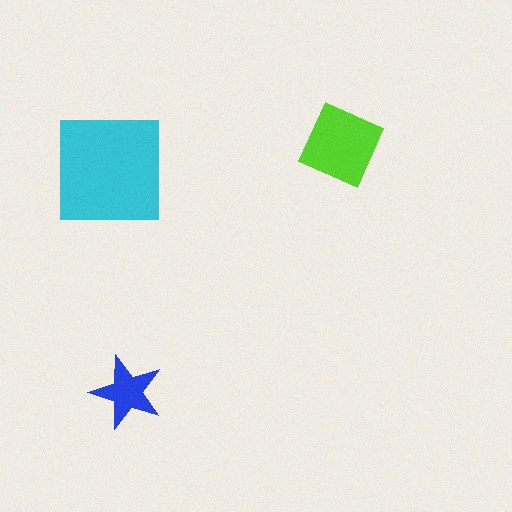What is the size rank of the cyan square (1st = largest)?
1st.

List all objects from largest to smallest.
The cyan square, the lime diamond, the blue star.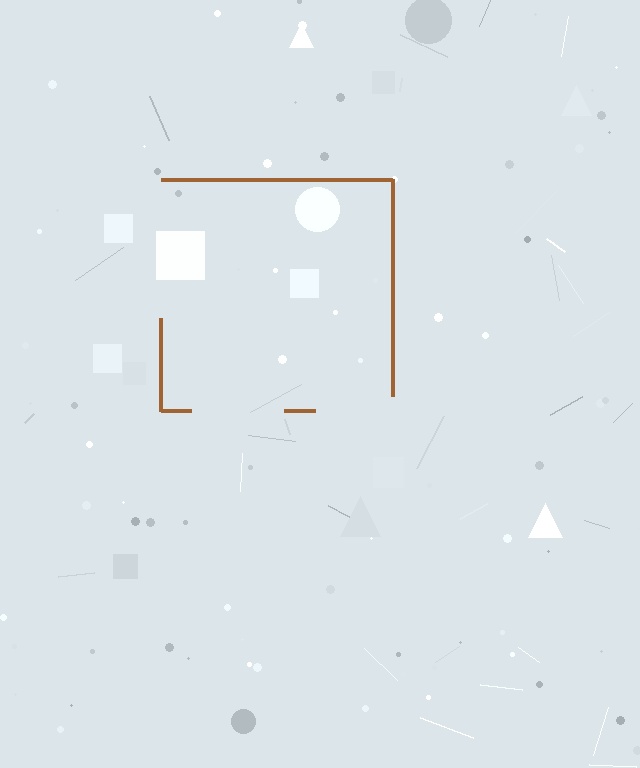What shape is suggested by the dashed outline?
The dashed outline suggests a square.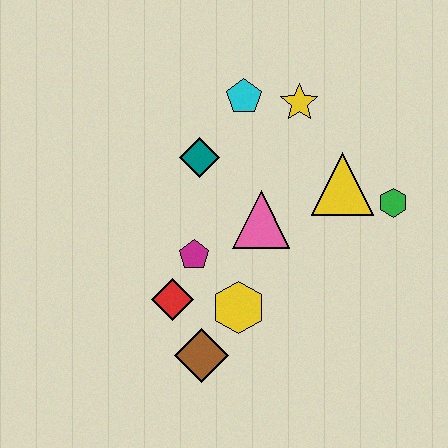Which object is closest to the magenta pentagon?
The red diamond is closest to the magenta pentagon.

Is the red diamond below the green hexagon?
Yes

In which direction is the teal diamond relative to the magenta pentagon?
The teal diamond is above the magenta pentagon.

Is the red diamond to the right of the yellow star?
No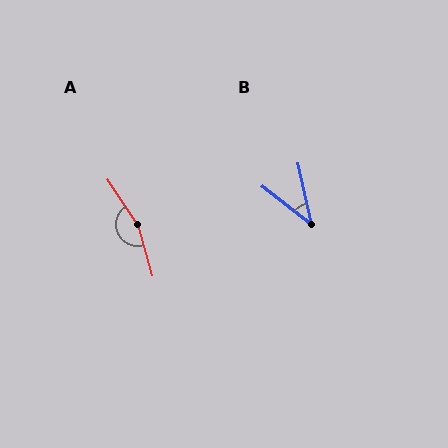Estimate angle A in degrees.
Approximately 162 degrees.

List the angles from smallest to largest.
B (39°), A (162°).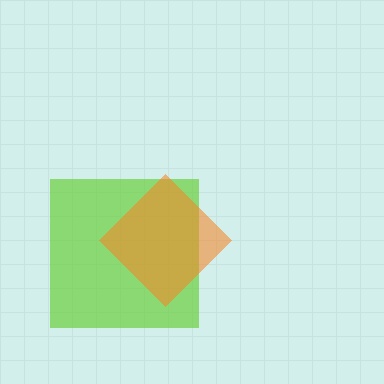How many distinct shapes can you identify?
There are 2 distinct shapes: a lime square, an orange diamond.